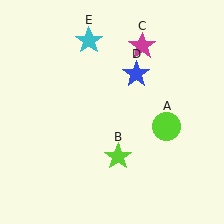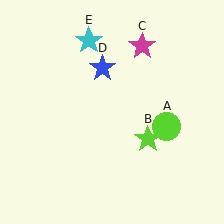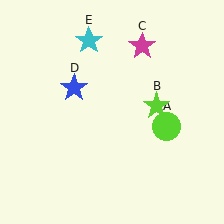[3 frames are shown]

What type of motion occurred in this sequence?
The lime star (object B), blue star (object D) rotated counterclockwise around the center of the scene.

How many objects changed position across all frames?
2 objects changed position: lime star (object B), blue star (object D).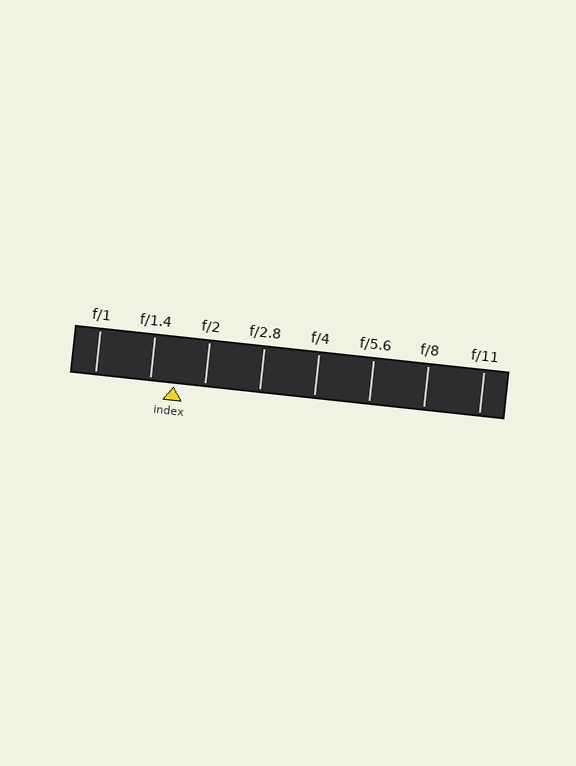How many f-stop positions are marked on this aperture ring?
There are 8 f-stop positions marked.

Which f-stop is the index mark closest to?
The index mark is closest to f/1.4.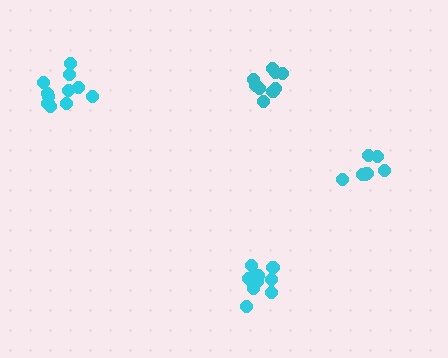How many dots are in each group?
Group 1: 12 dots, Group 2: 7 dots, Group 3: 9 dots, Group 4: 11 dots (39 total).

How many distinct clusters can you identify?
There are 4 distinct clusters.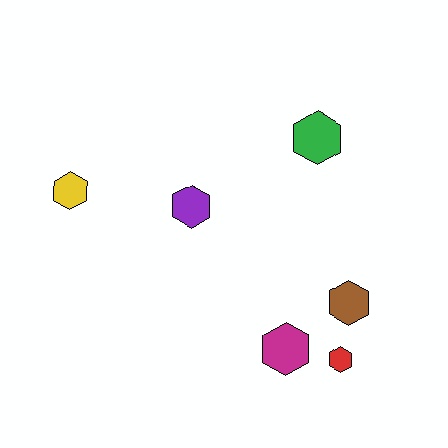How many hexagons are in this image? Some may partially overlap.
There are 6 hexagons.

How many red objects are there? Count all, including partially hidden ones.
There is 1 red object.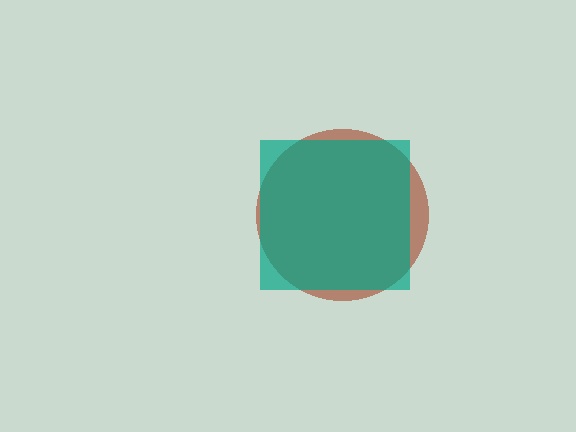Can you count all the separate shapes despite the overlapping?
Yes, there are 2 separate shapes.